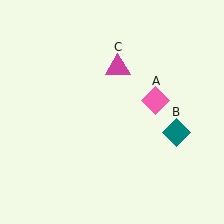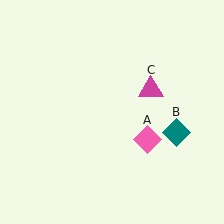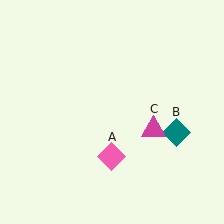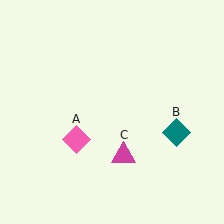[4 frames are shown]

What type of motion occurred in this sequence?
The pink diamond (object A), magenta triangle (object C) rotated clockwise around the center of the scene.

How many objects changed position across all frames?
2 objects changed position: pink diamond (object A), magenta triangle (object C).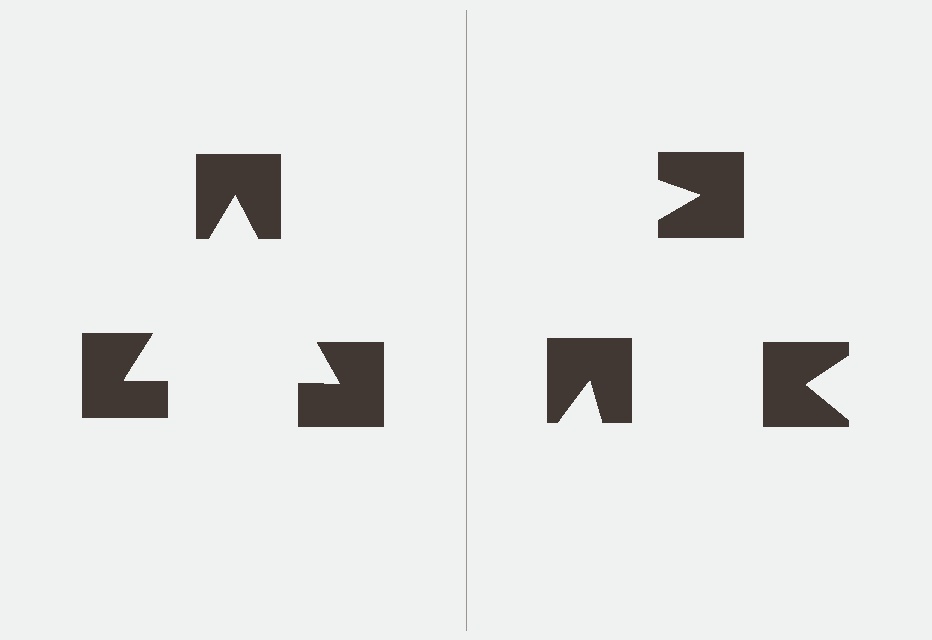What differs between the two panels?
The notched squares are positioned identically on both sides; only the wedge orientations differ. On the left they align to a triangle; on the right they are misaligned.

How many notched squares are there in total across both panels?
6 — 3 on each side.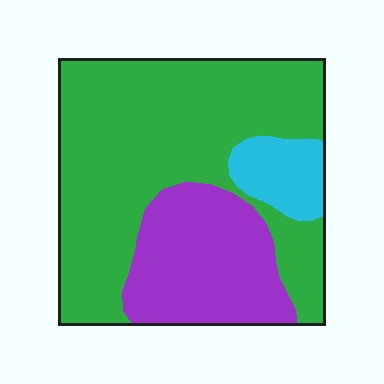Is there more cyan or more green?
Green.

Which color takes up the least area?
Cyan, at roughly 10%.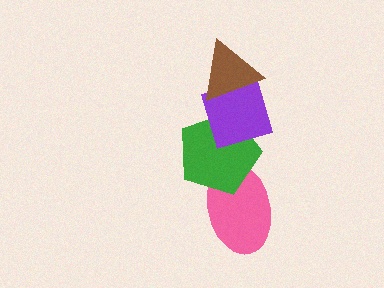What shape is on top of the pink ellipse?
The green pentagon is on top of the pink ellipse.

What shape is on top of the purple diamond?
The brown triangle is on top of the purple diamond.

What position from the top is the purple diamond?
The purple diamond is 2nd from the top.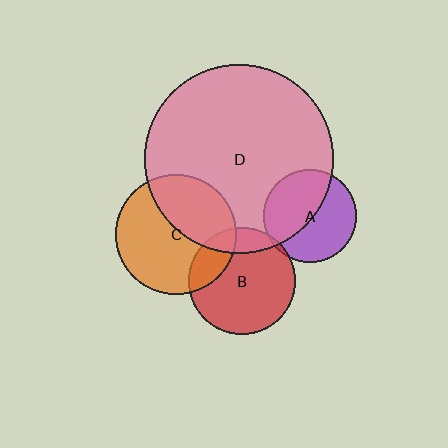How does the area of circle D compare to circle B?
Approximately 3.1 times.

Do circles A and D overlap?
Yes.